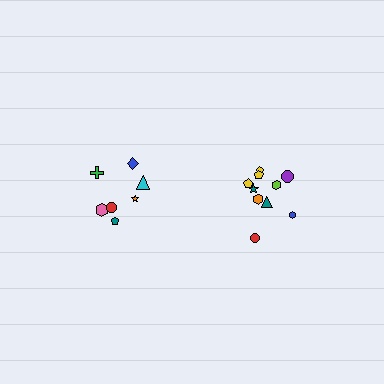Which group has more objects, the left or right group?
The right group.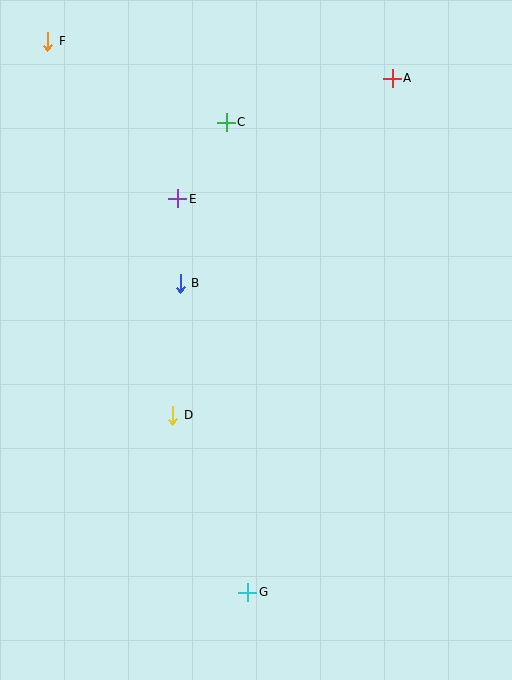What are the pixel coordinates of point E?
Point E is at (178, 199).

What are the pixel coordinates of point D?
Point D is at (173, 415).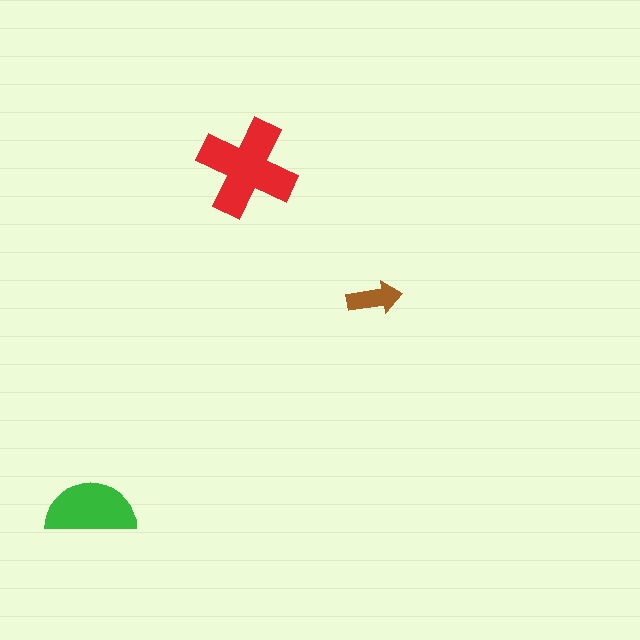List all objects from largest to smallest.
The red cross, the green semicircle, the brown arrow.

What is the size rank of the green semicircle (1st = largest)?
2nd.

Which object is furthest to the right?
The brown arrow is rightmost.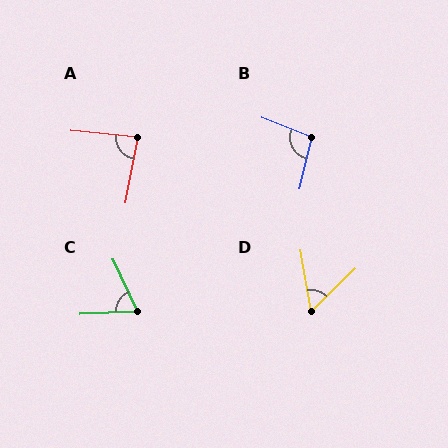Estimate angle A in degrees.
Approximately 85 degrees.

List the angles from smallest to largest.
D (56°), C (68°), A (85°), B (98°).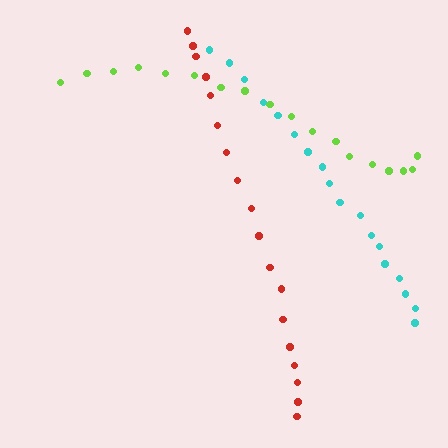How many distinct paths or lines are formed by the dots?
There are 3 distinct paths.